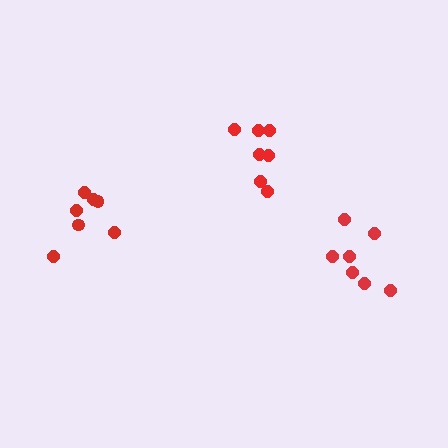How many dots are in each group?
Group 1: 7 dots, Group 2: 7 dots, Group 3: 7 dots (21 total).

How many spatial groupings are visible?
There are 3 spatial groupings.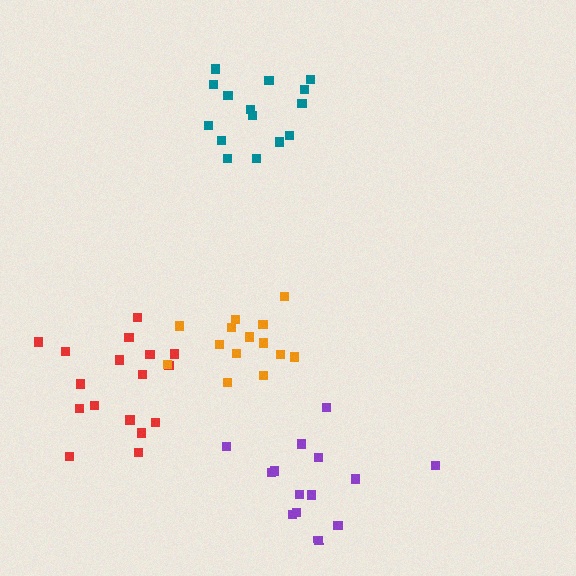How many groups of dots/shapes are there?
There are 4 groups.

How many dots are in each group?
Group 1: 17 dots, Group 2: 14 dots, Group 3: 14 dots, Group 4: 15 dots (60 total).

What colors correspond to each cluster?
The clusters are colored: red, orange, purple, teal.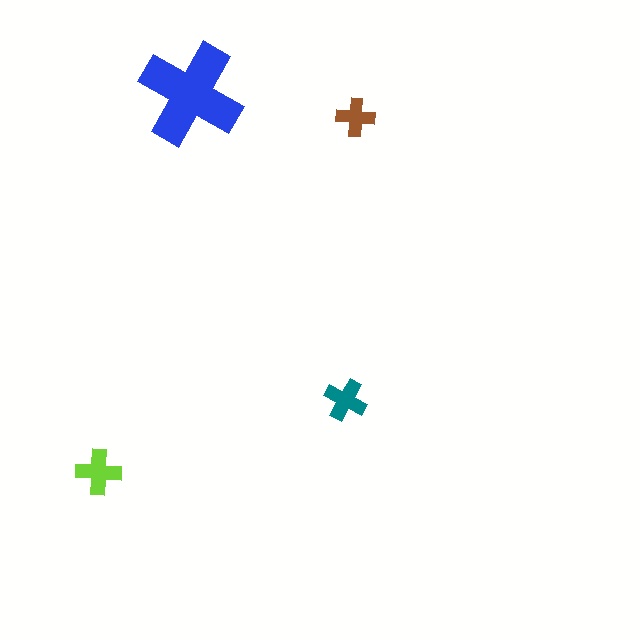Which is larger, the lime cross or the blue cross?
The blue one.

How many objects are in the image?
There are 4 objects in the image.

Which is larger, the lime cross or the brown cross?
The lime one.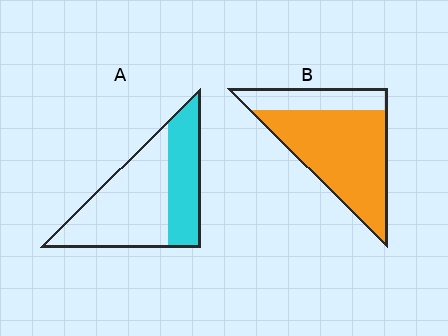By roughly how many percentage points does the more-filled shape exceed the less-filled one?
By roughly 40 percentage points (B over A).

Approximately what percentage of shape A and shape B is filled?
A is approximately 35% and B is approximately 75%.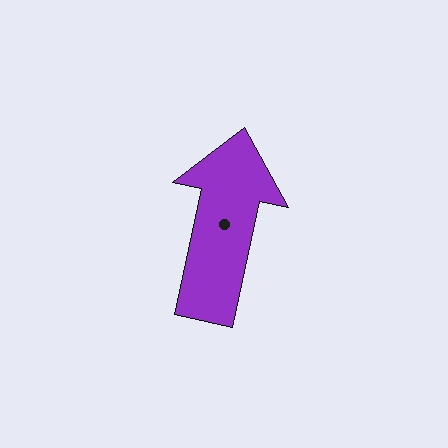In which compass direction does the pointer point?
North.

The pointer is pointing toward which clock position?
Roughly 12 o'clock.